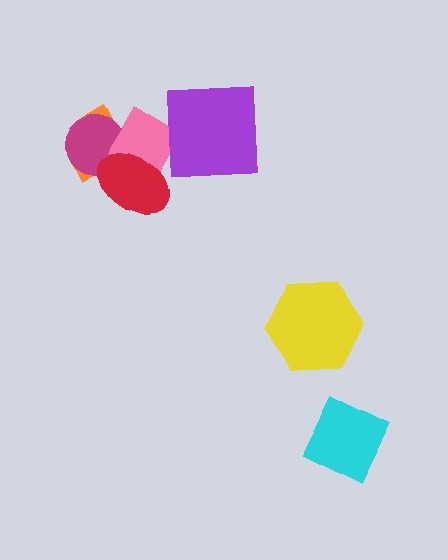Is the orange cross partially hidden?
Yes, it is partially covered by another shape.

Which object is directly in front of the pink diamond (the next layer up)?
The red ellipse is directly in front of the pink diamond.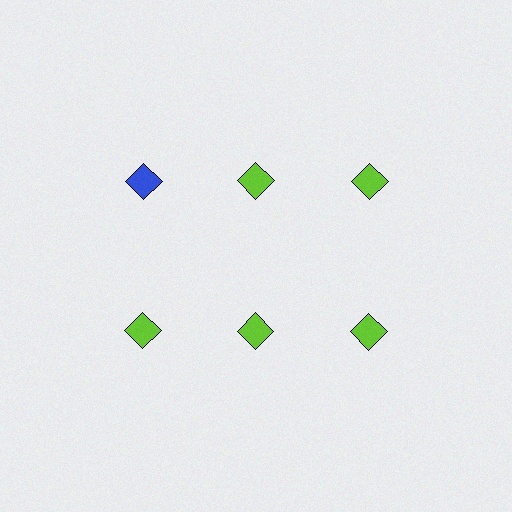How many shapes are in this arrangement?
There are 6 shapes arranged in a grid pattern.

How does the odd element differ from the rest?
It has a different color: blue instead of lime.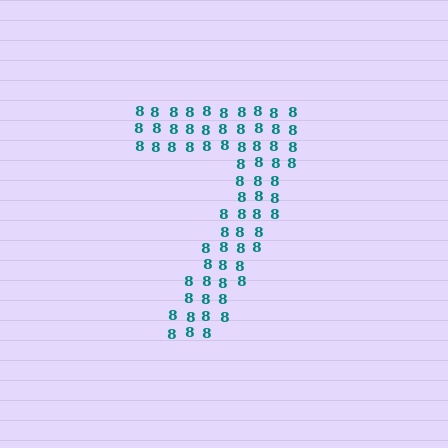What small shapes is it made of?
It is made of small digit 8's.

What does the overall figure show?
The overall figure shows the digit 7.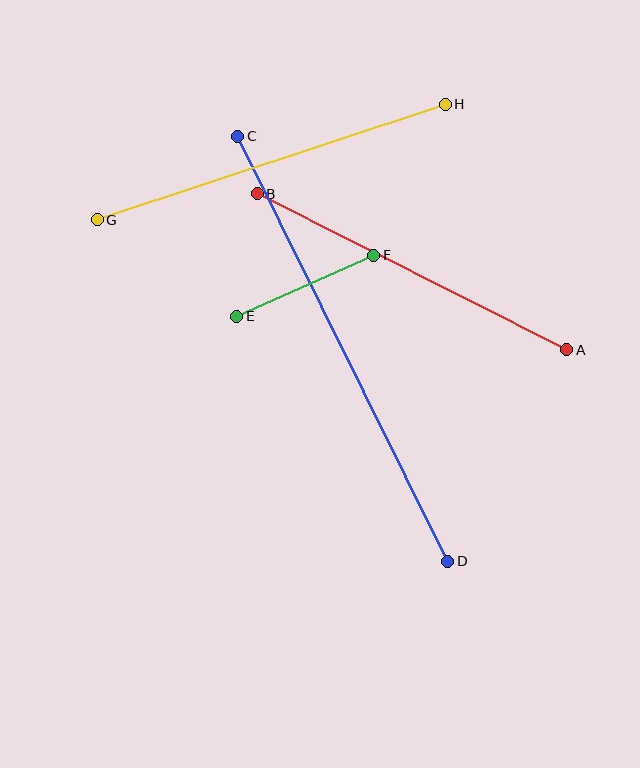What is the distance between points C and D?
The distance is approximately 474 pixels.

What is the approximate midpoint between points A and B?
The midpoint is at approximately (412, 272) pixels.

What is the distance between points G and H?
The distance is approximately 367 pixels.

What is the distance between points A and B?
The distance is approximately 347 pixels.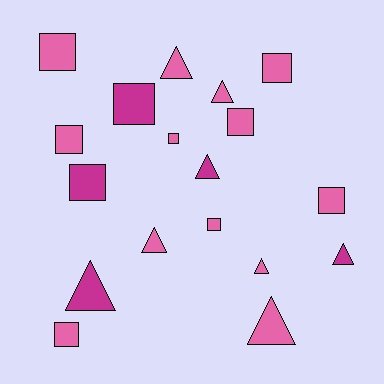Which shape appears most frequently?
Square, with 10 objects.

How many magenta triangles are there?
There are 3 magenta triangles.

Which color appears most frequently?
Pink, with 13 objects.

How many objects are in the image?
There are 18 objects.